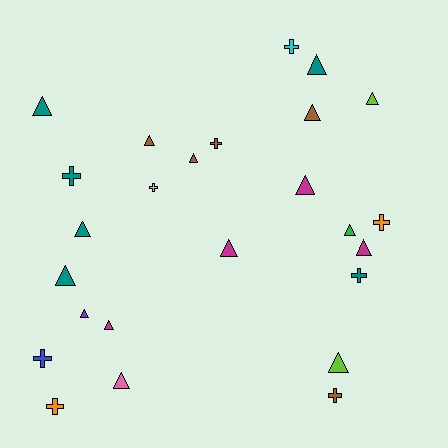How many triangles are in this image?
There are 16 triangles.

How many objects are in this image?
There are 25 objects.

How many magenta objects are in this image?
There are 4 magenta objects.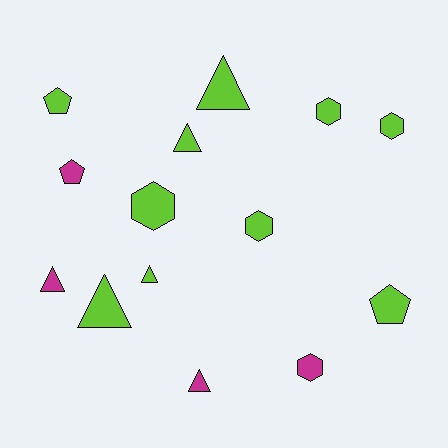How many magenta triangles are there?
There are 2 magenta triangles.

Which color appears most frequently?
Lime, with 10 objects.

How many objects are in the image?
There are 14 objects.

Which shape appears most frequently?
Triangle, with 6 objects.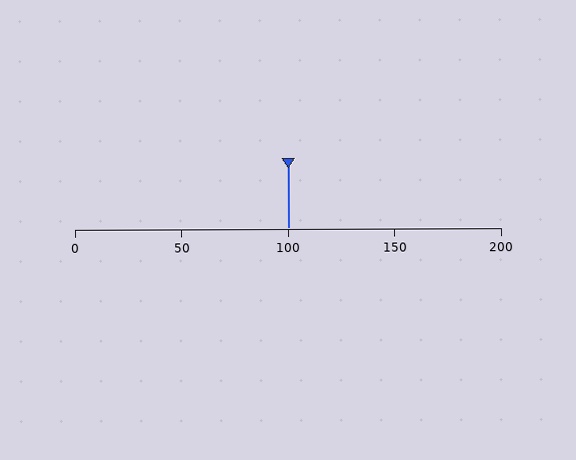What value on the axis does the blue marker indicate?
The marker indicates approximately 100.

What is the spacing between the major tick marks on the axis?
The major ticks are spaced 50 apart.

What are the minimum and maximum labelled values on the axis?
The axis runs from 0 to 200.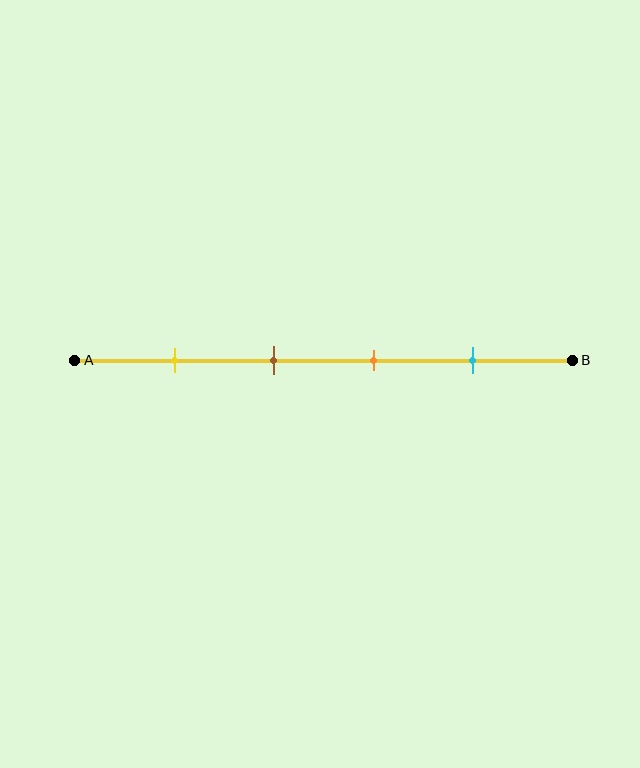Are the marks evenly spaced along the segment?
Yes, the marks are approximately evenly spaced.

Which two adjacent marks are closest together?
The brown and orange marks are the closest adjacent pair.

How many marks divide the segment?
There are 4 marks dividing the segment.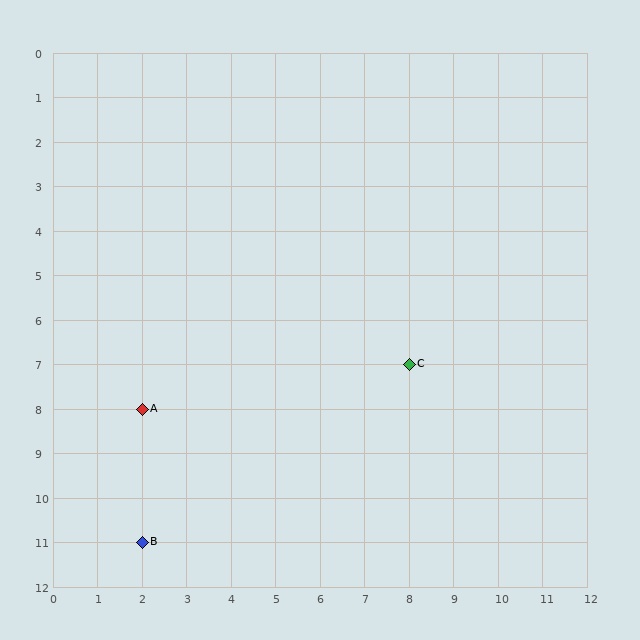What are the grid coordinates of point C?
Point C is at grid coordinates (8, 7).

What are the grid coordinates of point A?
Point A is at grid coordinates (2, 8).